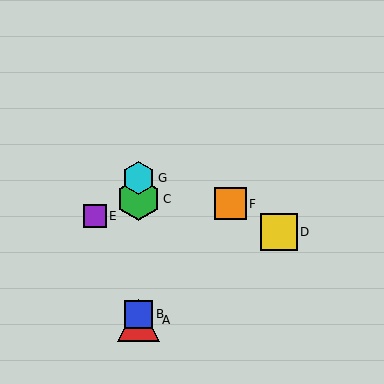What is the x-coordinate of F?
Object F is at x≈230.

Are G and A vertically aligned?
Yes, both are at x≈139.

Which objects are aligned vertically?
Objects A, B, C, G are aligned vertically.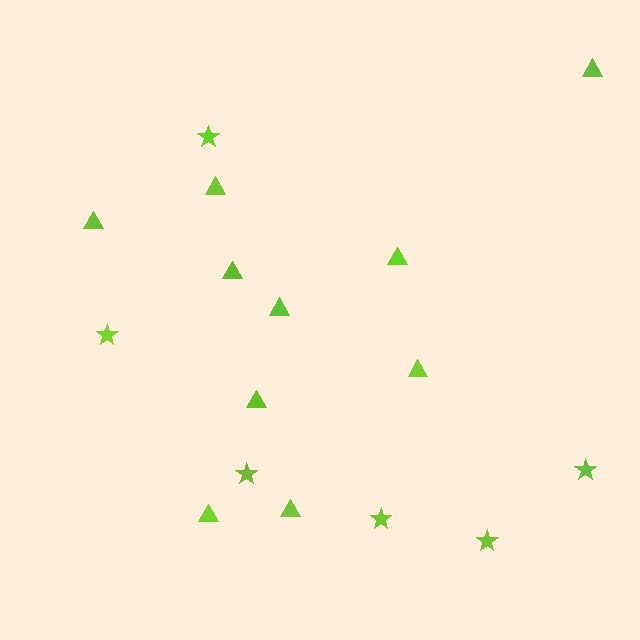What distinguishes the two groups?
There are 2 groups: one group of triangles (10) and one group of stars (6).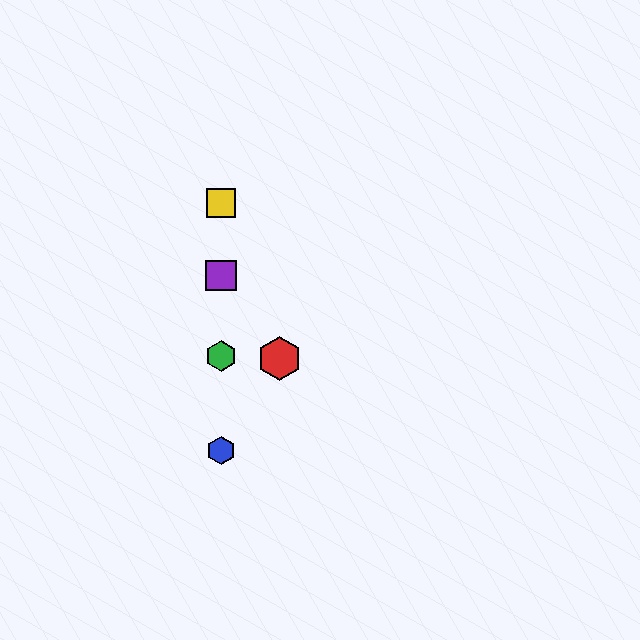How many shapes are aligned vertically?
4 shapes (the blue hexagon, the green hexagon, the yellow square, the purple square) are aligned vertically.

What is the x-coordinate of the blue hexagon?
The blue hexagon is at x≈221.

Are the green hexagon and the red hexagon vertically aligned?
No, the green hexagon is at x≈221 and the red hexagon is at x≈279.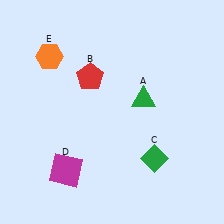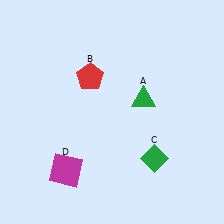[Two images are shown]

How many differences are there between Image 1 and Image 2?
There is 1 difference between the two images.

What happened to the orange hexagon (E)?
The orange hexagon (E) was removed in Image 2. It was in the top-left area of Image 1.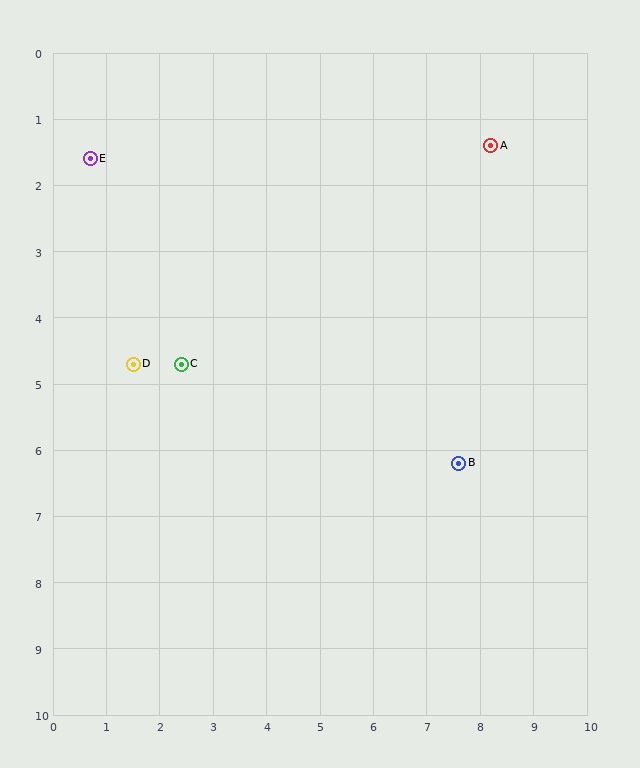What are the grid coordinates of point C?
Point C is at approximately (2.4, 4.7).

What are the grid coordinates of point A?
Point A is at approximately (8.2, 1.4).